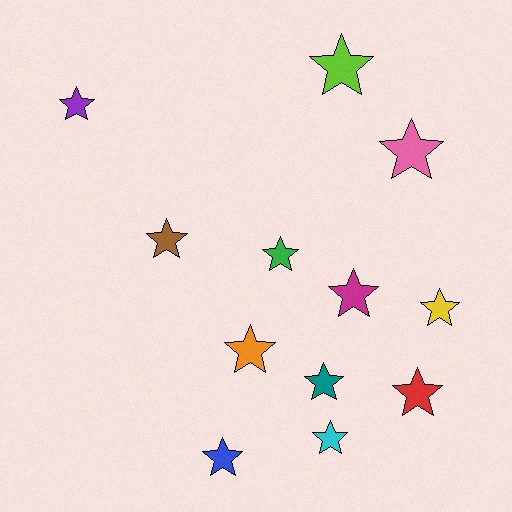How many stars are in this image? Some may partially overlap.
There are 12 stars.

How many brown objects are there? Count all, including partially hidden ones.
There is 1 brown object.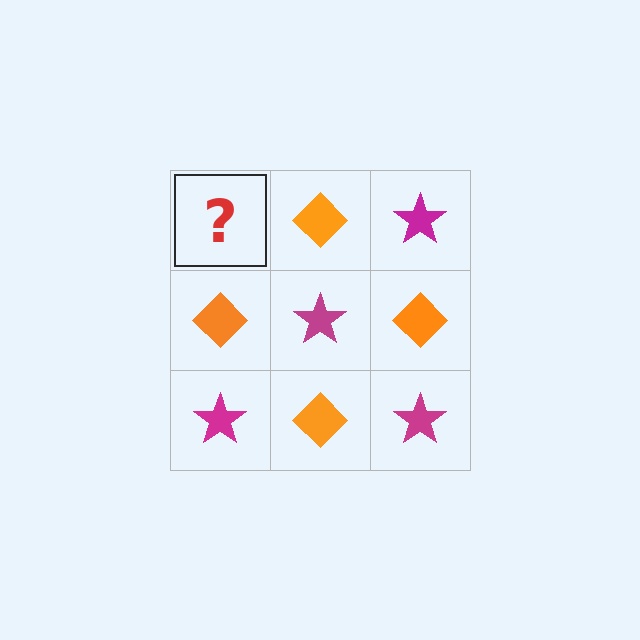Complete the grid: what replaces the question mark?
The question mark should be replaced with a magenta star.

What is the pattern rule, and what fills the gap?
The rule is that it alternates magenta star and orange diamond in a checkerboard pattern. The gap should be filled with a magenta star.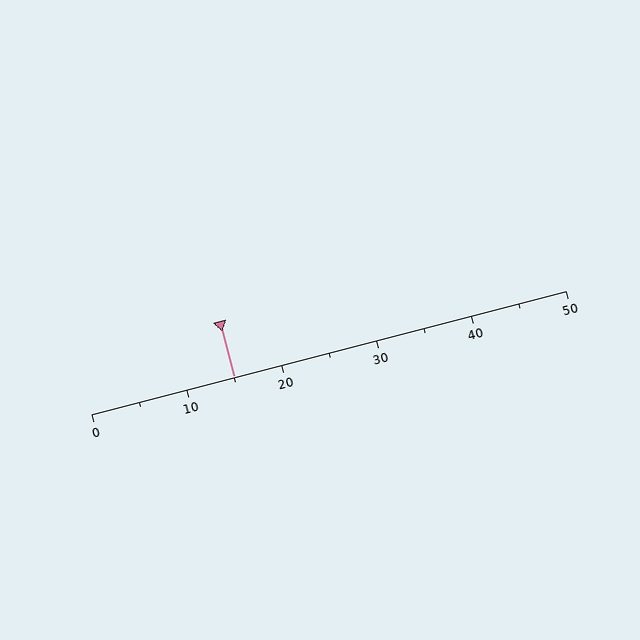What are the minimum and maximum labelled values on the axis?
The axis runs from 0 to 50.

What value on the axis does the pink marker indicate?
The marker indicates approximately 15.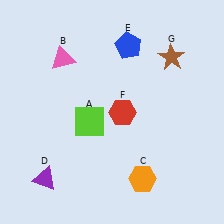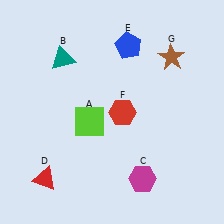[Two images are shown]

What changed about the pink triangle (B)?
In Image 1, B is pink. In Image 2, it changed to teal.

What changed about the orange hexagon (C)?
In Image 1, C is orange. In Image 2, it changed to magenta.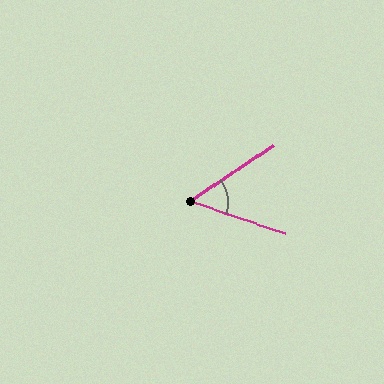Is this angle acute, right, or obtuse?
It is acute.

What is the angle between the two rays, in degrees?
Approximately 53 degrees.